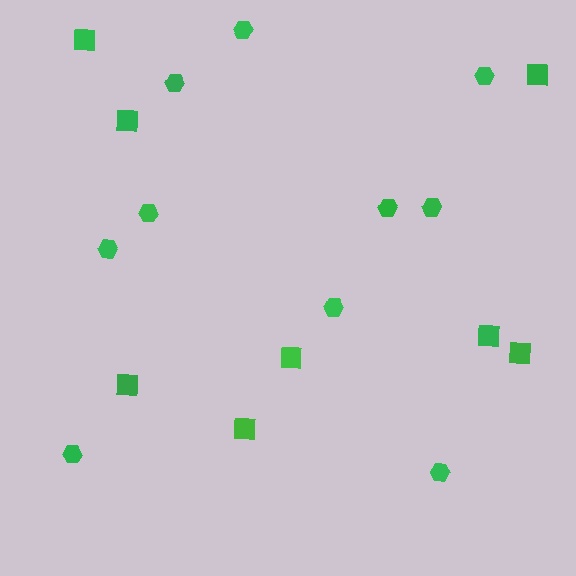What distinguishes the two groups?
There are 2 groups: one group of hexagons (10) and one group of squares (8).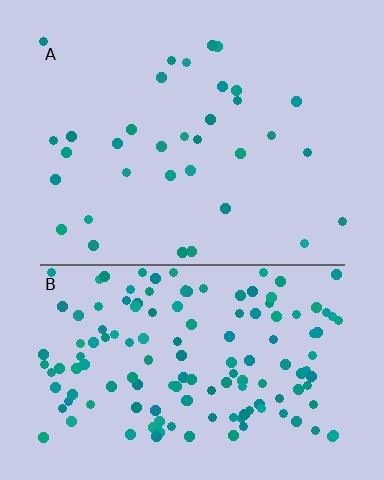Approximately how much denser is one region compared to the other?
Approximately 4.3× — region B over region A.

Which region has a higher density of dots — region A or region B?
B (the bottom).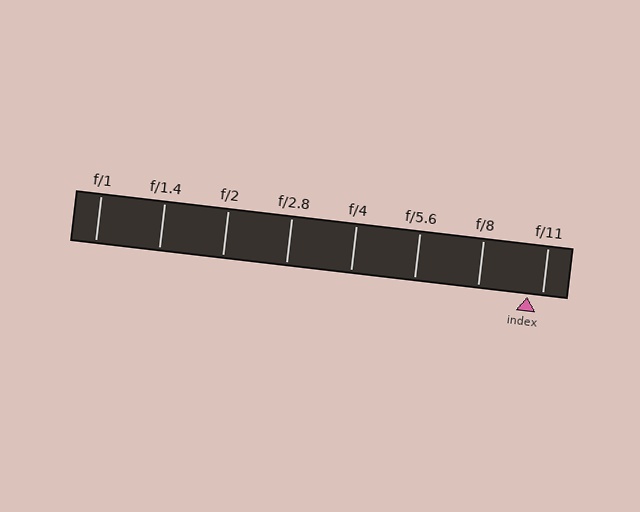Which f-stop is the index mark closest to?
The index mark is closest to f/11.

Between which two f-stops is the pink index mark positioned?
The index mark is between f/8 and f/11.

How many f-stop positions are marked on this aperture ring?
There are 8 f-stop positions marked.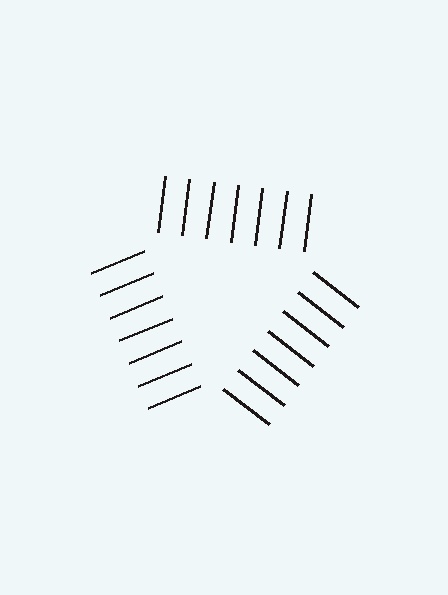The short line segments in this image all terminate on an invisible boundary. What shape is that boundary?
An illusory triangle — the line segments terminate on its edges but no continuous stroke is drawn.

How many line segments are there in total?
21 — 7 along each of the 3 edges.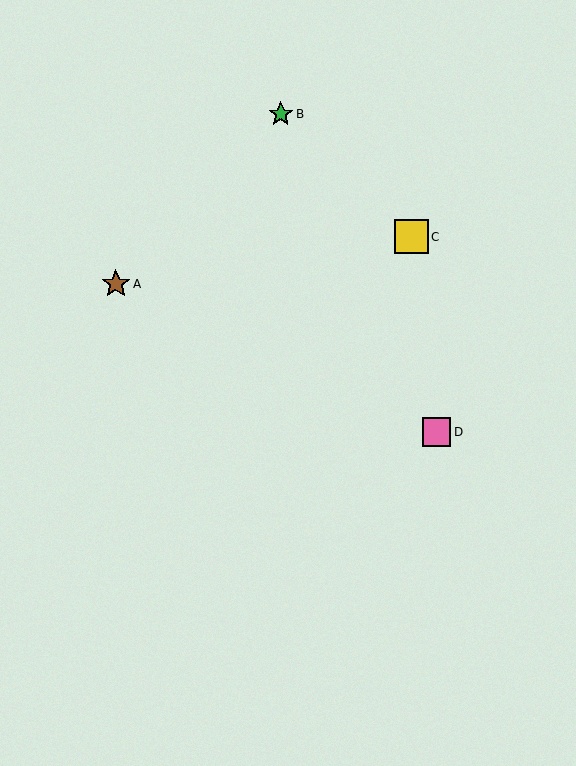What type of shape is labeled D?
Shape D is a pink square.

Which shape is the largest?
The yellow square (labeled C) is the largest.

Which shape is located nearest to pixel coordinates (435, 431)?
The pink square (labeled D) at (437, 432) is nearest to that location.